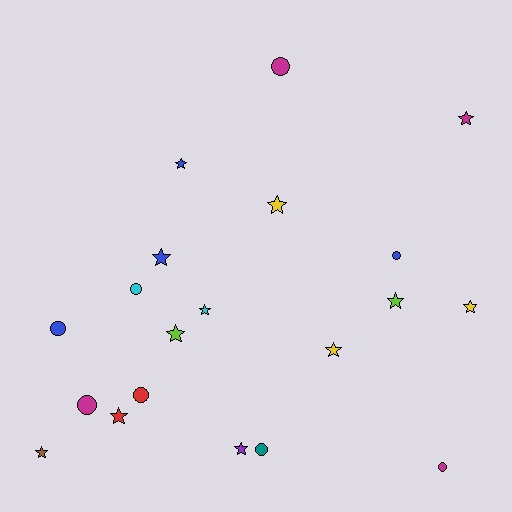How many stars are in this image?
There are 12 stars.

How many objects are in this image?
There are 20 objects.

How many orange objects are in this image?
There are no orange objects.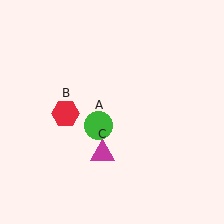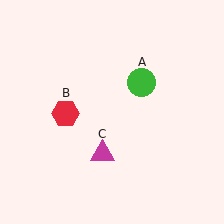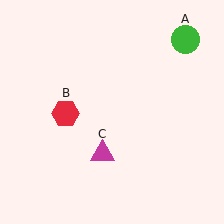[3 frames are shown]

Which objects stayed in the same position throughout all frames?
Red hexagon (object B) and magenta triangle (object C) remained stationary.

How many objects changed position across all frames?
1 object changed position: green circle (object A).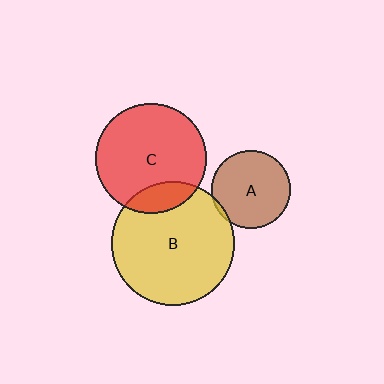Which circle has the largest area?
Circle B (yellow).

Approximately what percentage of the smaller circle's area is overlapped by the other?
Approximately 15%.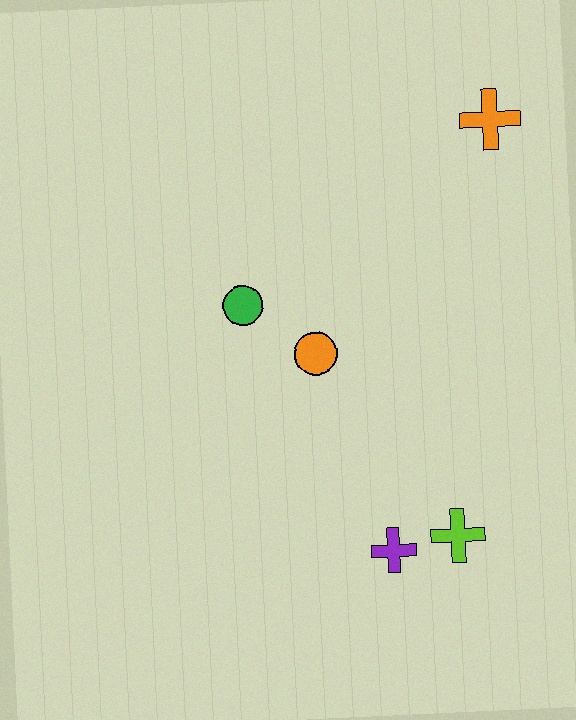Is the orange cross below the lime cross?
No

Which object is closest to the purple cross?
The lime cross is closest to the purple cross.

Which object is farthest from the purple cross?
The orange cross is farthest from the purple cross.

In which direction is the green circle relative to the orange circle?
The green circle is to the left of the orange circle.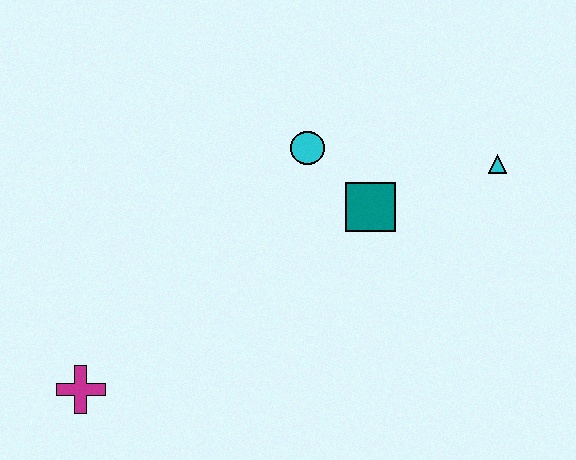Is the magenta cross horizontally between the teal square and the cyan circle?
No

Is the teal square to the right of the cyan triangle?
No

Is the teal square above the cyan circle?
No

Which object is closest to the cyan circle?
The teal square is closest to the cyan circle.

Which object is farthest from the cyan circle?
The magenta cross is farthest from the cyan circle.